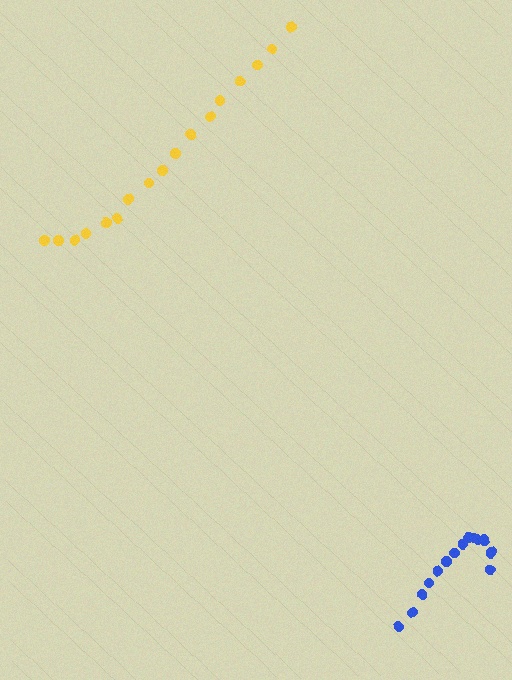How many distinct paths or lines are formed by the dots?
There are 2 distinct paths.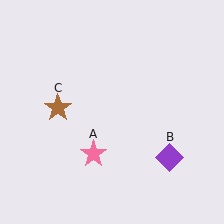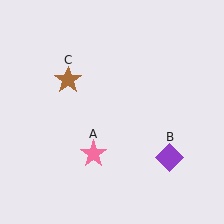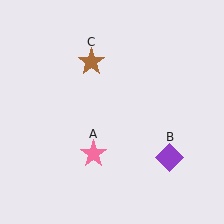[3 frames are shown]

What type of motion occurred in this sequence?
The brown star (object C) rotated clockwise around the center of the scene.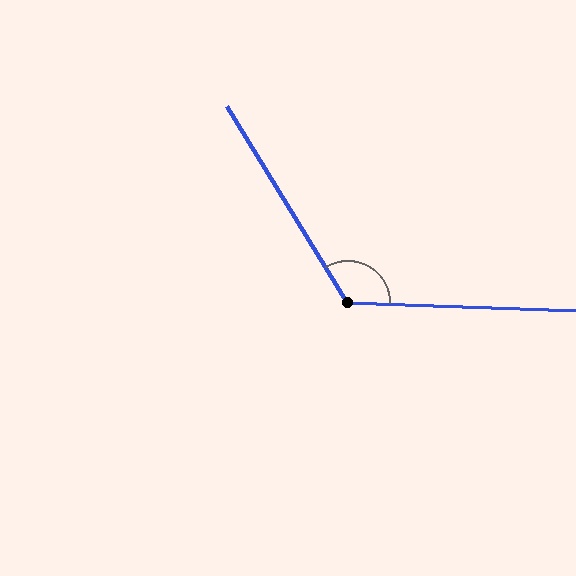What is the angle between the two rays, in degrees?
Approximately 124 degrees.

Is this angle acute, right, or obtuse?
It is obtuse.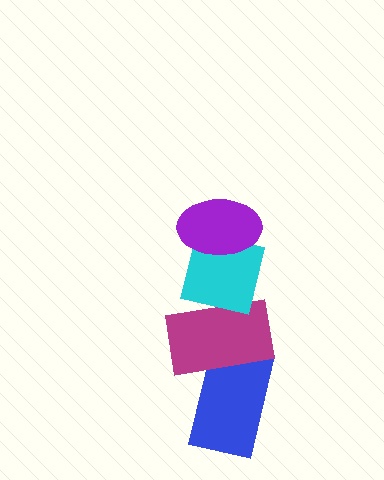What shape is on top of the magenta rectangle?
The cyan square is on top of the magenta rectangle.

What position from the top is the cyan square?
The cyan square is 2nd from the top.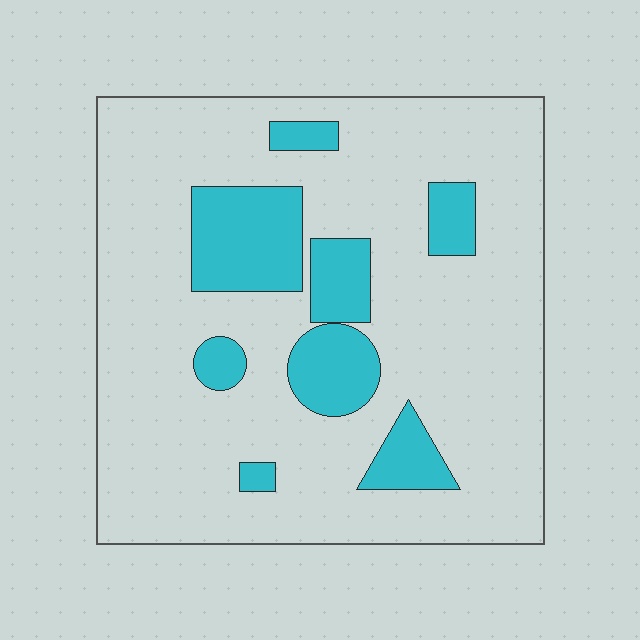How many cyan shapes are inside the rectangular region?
8.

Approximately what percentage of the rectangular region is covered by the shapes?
Approximately 20%.